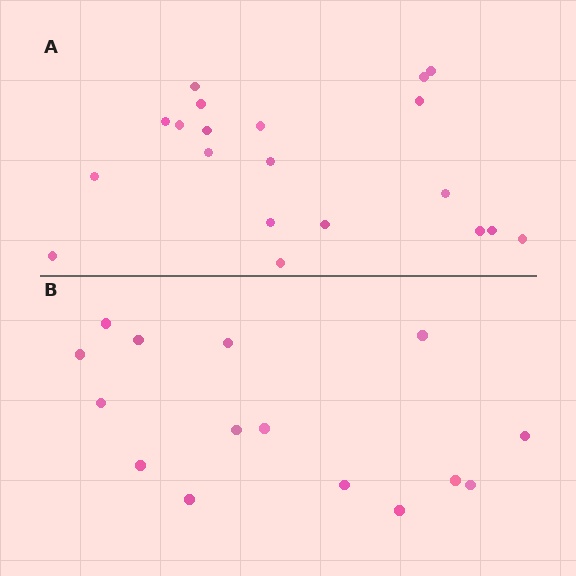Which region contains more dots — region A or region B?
Region A (the top region) has more dots.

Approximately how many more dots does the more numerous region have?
Region A has about 5 more dots than region B.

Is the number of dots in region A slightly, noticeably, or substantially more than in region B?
Region A has noticeably more, but not dramatically so. The ratio is roughly 1.3 to 1.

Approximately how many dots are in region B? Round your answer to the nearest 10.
About 20 dots. (The exact count is 15, which rounds to 20.)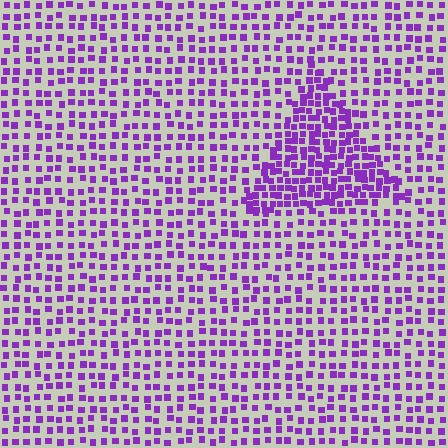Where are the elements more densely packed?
The elements are more densely packed inside the triangle boundary.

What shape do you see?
I see a triangle.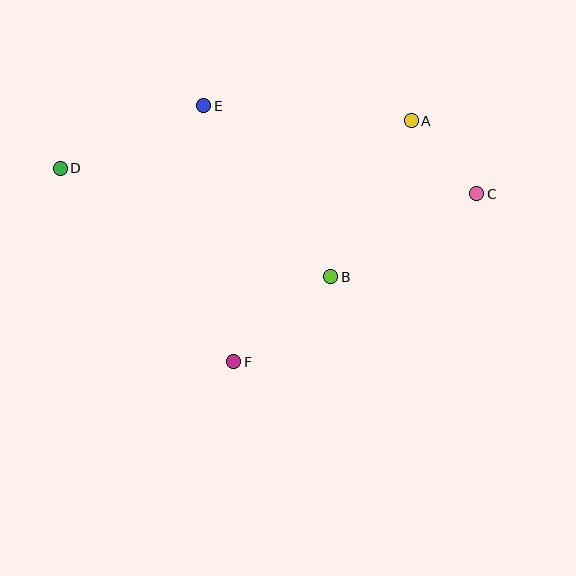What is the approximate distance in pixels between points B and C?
The distance between B and C is approximately 168 pixels.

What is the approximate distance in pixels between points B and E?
The distance between B and E is approximately 213 pixels.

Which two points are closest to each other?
Points A and C are closest to each other.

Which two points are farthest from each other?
Points C and D are farthest from each other.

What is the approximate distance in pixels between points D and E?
The distance between D and E is approximately 156 pixels.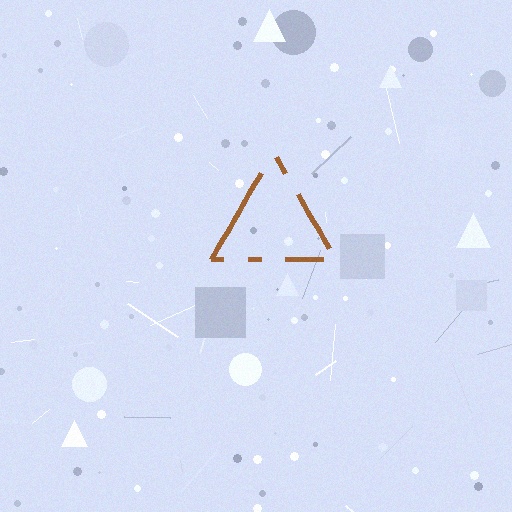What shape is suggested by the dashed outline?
The dashed outline suggests a triangle.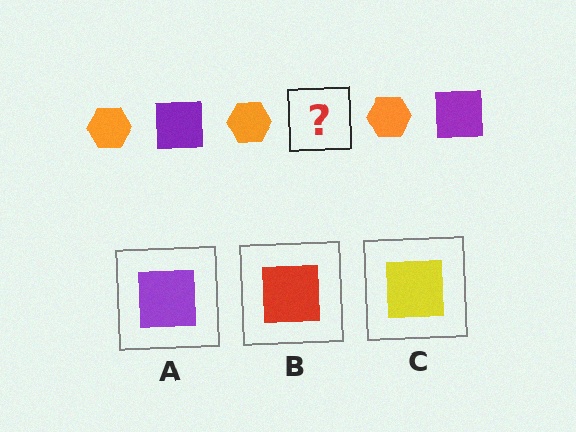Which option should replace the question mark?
Option A.